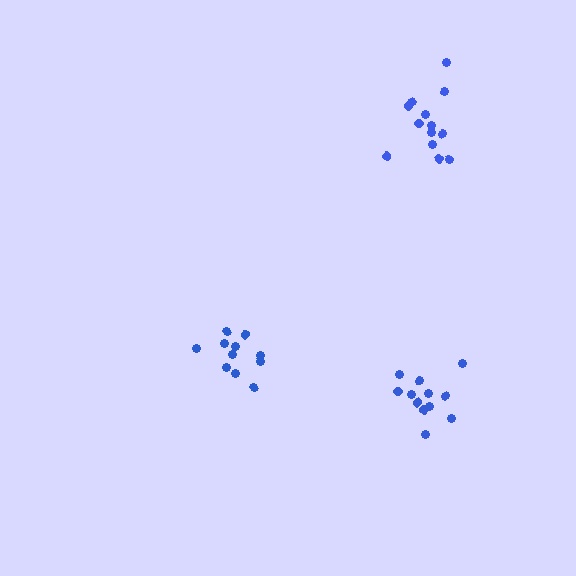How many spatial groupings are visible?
There are 3 spatial groupings.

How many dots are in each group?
Group 1: 13 dots, Group 2: 12 dots, Group 3: 11 dots (36 total).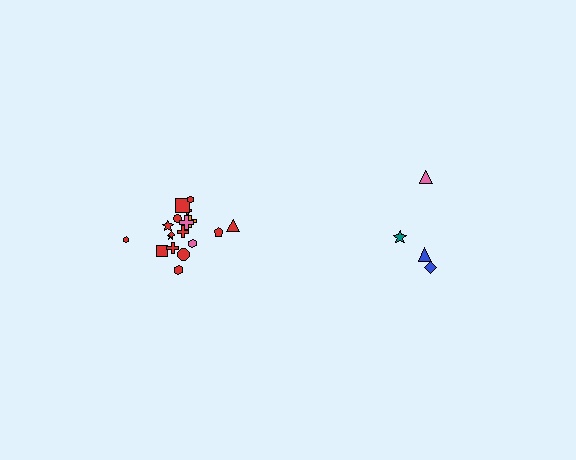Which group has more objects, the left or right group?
The left group.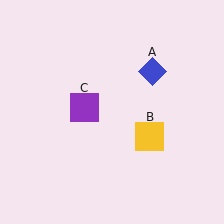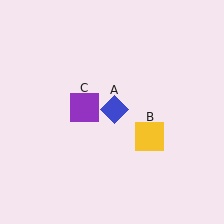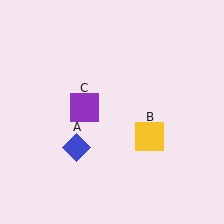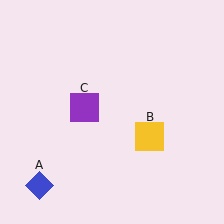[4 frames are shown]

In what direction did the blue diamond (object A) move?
The blue diamond (object A) moved down and to the left.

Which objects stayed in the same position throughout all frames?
Yellow square (object B) and purple square (object C) remained stationary.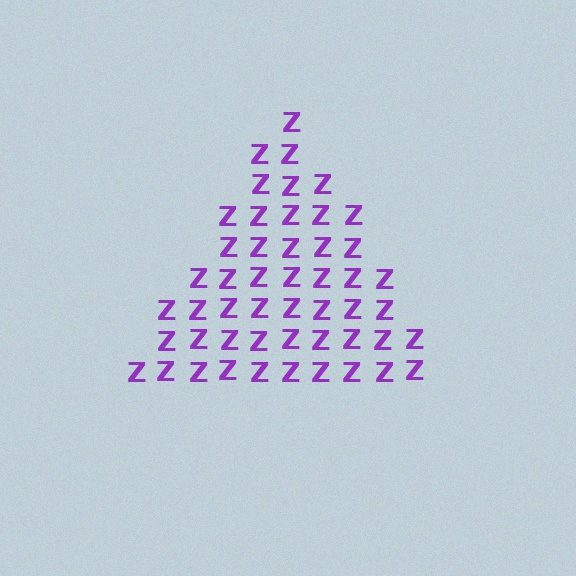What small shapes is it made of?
It is made of small letter Z's.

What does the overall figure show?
The overall figure shows a triangle.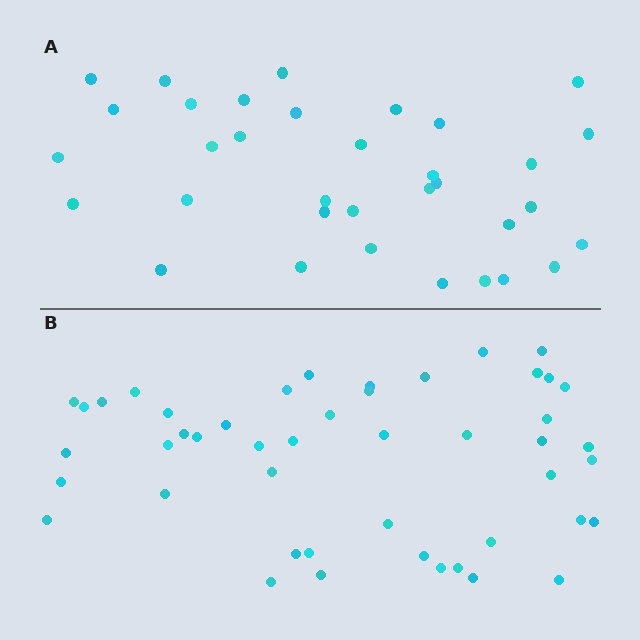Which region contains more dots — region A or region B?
Region B (the bottom region) has more dots.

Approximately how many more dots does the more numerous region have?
Region B has approximately 15 more dots than region A.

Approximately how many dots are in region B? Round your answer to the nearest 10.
About 50 dots. (The exact count is 47, which rounds to 50.)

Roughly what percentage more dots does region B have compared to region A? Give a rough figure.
About 40% more.